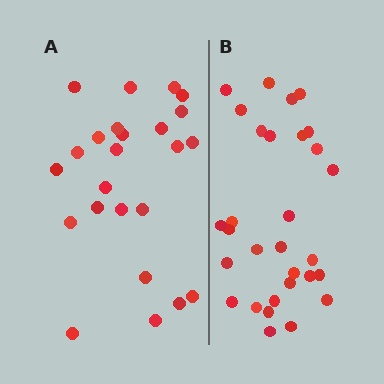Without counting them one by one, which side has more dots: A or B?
Region B (the right region) has more dots.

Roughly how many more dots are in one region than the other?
Region B has about 6 more dots than region A.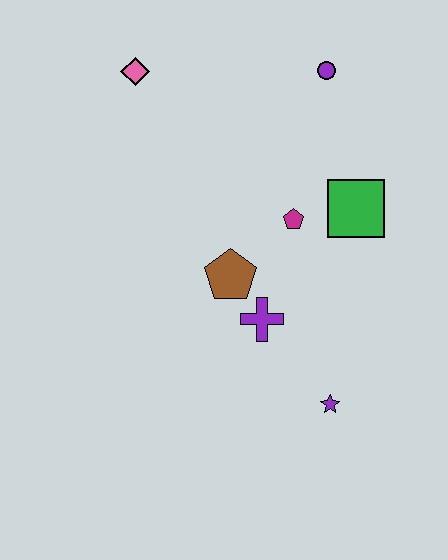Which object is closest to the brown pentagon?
The purple cross is closest to the brown pentagon.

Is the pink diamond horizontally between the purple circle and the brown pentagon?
No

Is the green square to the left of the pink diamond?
No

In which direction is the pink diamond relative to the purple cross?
The pink diamond is above the purple cross.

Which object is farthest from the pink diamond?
The purple star is farthest from the pink diamond.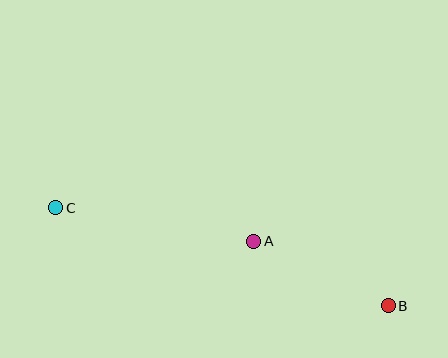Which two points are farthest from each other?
Points B and C are farthest from each other.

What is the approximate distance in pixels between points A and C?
The distance between A and C is approximately 201 pixels.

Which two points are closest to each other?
Points A and B are closest to each other.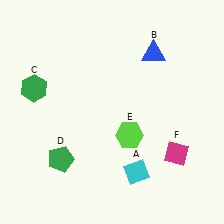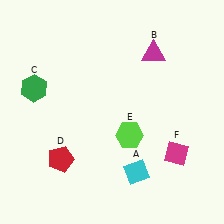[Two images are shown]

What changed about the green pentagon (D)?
In Image 1, D is green. In Image 2, it changed to red.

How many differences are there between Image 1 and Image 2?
There are 2 differences between the two images.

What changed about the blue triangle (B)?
In Image 1, B is blue. In Image 2, it changed to magenta.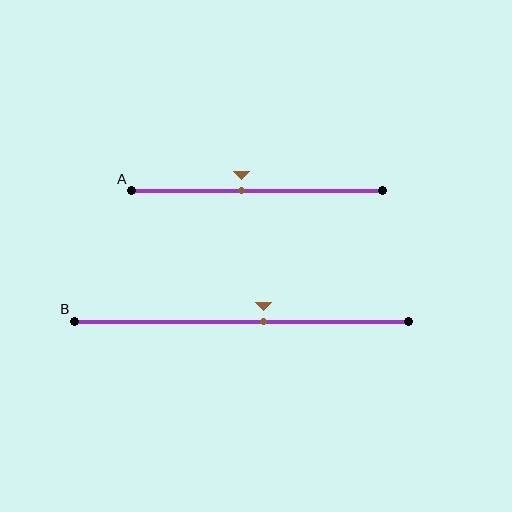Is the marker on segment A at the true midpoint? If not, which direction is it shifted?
No, the marker on segment A is shifted to the left by about 6% of the segment length.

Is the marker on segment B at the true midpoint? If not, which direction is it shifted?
No, the marker on segment B is shifted to the right by about 6% of the segment length.